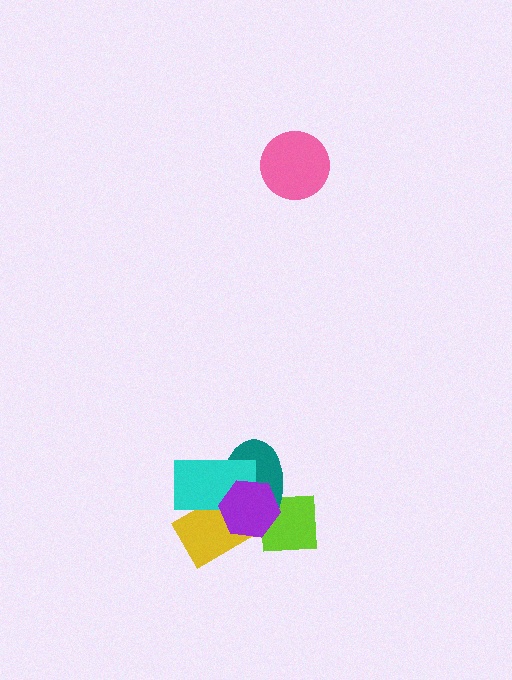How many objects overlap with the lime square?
3 objects overlap with the lime square.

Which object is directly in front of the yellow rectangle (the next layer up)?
The cyan rectangle is directly in front of the yellow rectangle.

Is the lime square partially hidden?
Yes, it is partially covered by another shape.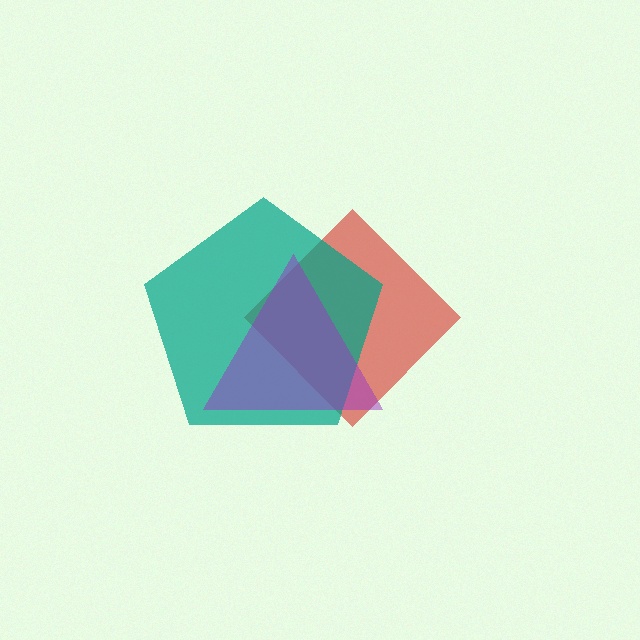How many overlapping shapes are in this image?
There are 3 overlapping shapes in the image.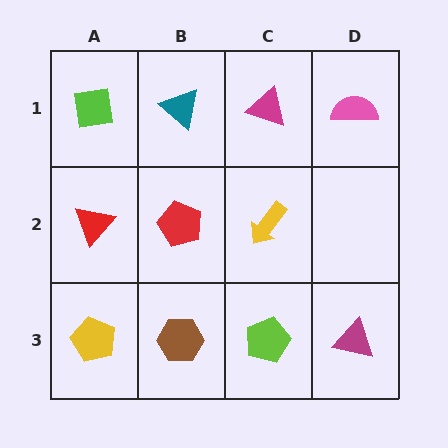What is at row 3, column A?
A yellow pentagon.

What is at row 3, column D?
A magenta triangle.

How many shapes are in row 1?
4 shapes.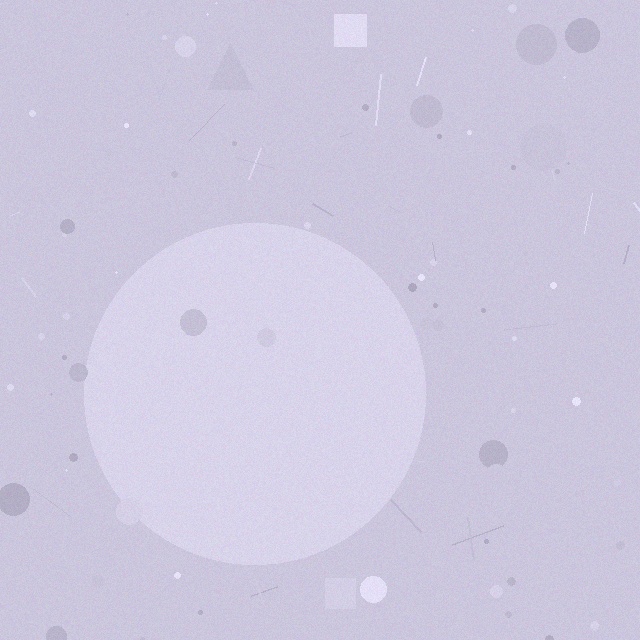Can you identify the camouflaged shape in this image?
The camouflaged shape is a circle.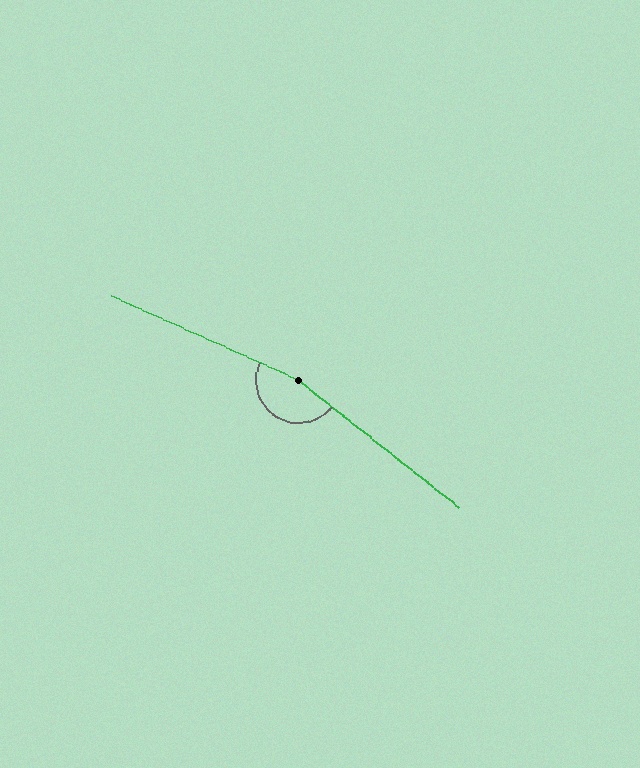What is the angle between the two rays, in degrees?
Approximately 166 degrees.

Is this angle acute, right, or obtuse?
It is obtuse.